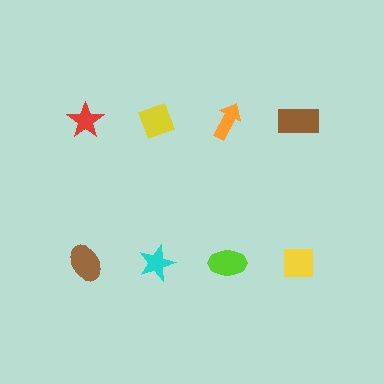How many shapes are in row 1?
4 shapes.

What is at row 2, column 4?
A yellow square.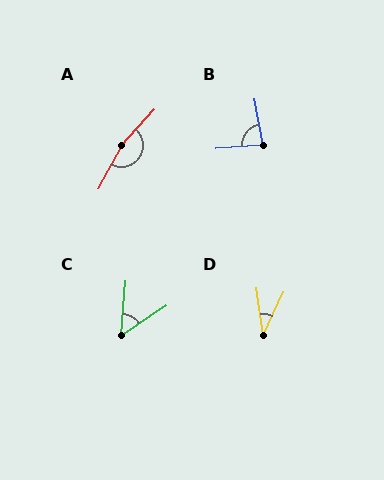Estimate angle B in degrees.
Approximately 83 degrees.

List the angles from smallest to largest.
D (33°), C (51°), B (83°), A (165°).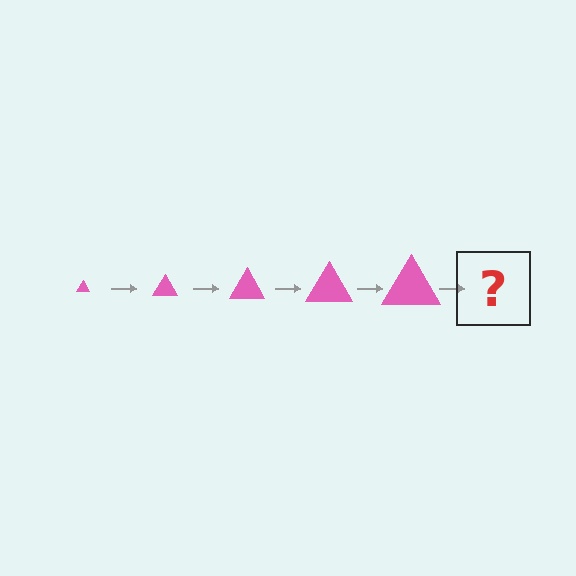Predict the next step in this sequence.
The next step is a pink triangle, larger than the previous one.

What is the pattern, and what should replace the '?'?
The pattern is that the triangle gets progressively larger each step. The '?' should be a pink triangle, larger than the previous one.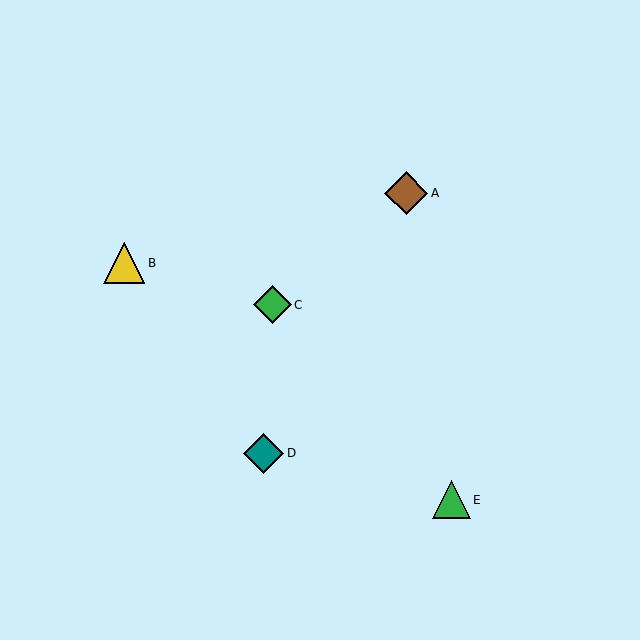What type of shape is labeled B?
Shape B is a yellow triangle.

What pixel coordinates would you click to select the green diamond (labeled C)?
Click at (273, 305) to select the green diamond C.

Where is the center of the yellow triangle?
The center of the yellow triangle is at (124, 263).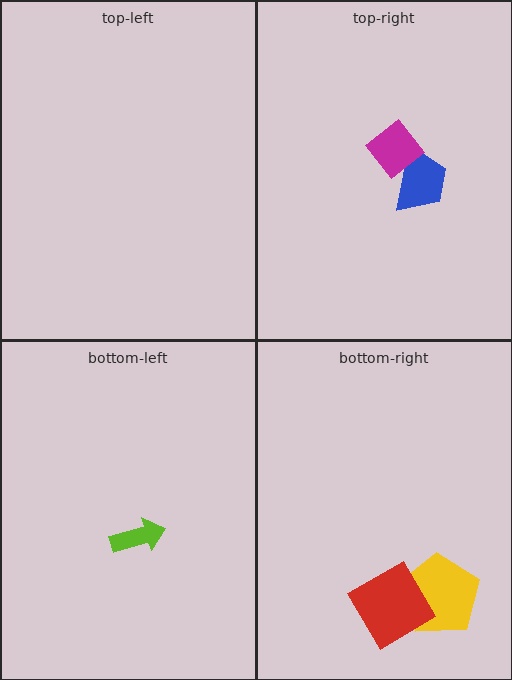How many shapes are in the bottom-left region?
1.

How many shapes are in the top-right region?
2.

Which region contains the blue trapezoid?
The top-right region.